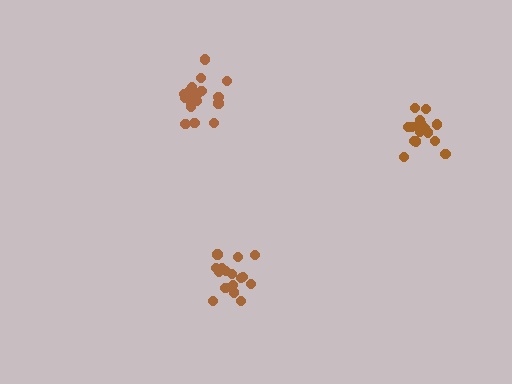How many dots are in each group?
Group 1: 16 dots, Group 2: 19 dots, Group 3: 16 dots (51 total).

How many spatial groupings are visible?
There are 3 spatial groupings.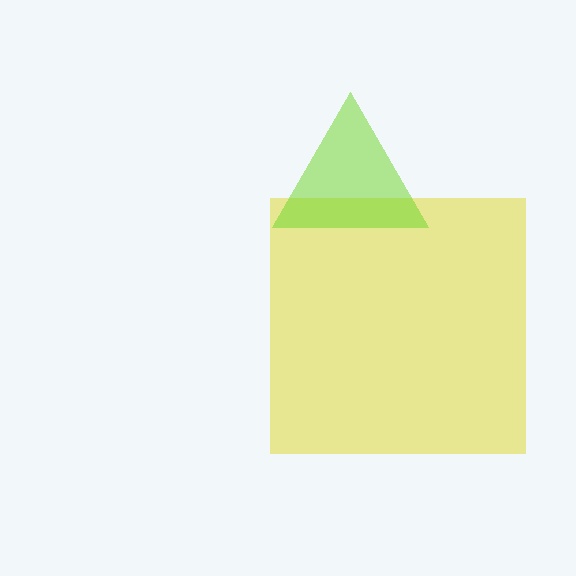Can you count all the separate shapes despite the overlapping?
Yes, there are 2 separate shapes.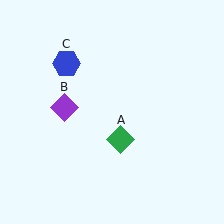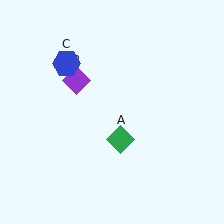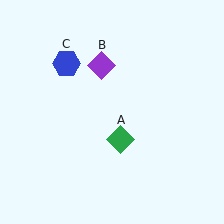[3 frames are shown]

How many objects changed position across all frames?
1 object changed position: purple diamond (object B).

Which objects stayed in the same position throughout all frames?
Green diamond (object A) and blue hexagon (object C) remained stationary.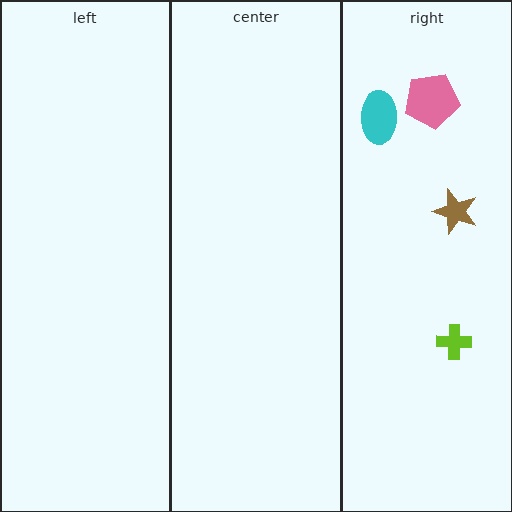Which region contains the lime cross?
The right region.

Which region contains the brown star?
The right region.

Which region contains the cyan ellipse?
The right region.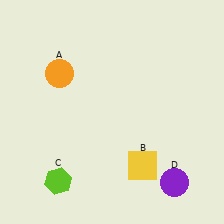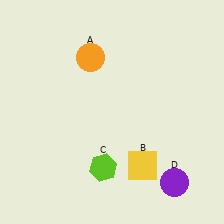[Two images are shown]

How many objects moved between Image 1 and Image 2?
2 objects moved between the two images.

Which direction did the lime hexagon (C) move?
The lime hexagon (C) moved right.